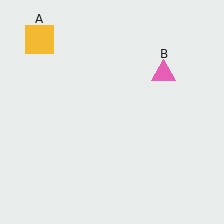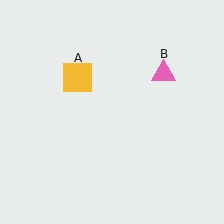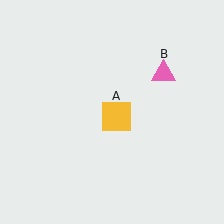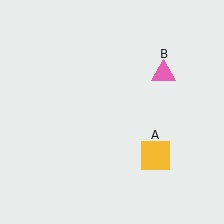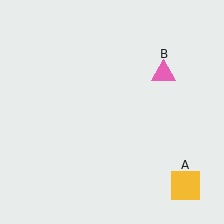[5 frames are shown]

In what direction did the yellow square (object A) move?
The yellow square (object A) moved down and to the right.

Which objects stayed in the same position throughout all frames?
Pink triangle (object B) remained stationary.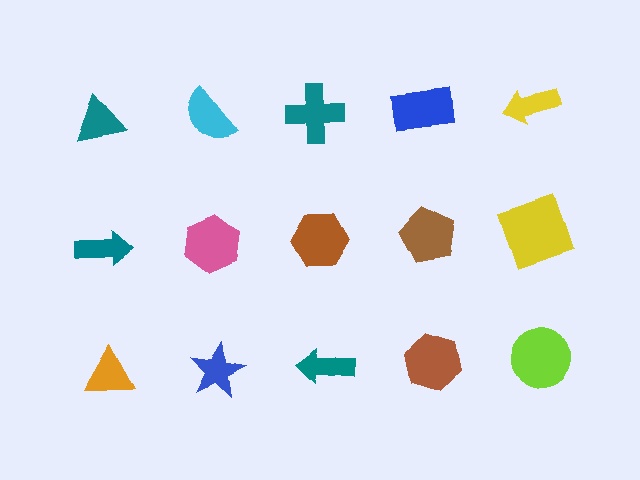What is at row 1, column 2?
A cyan semicircle.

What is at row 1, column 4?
A blue rectangle.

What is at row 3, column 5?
A lime circle.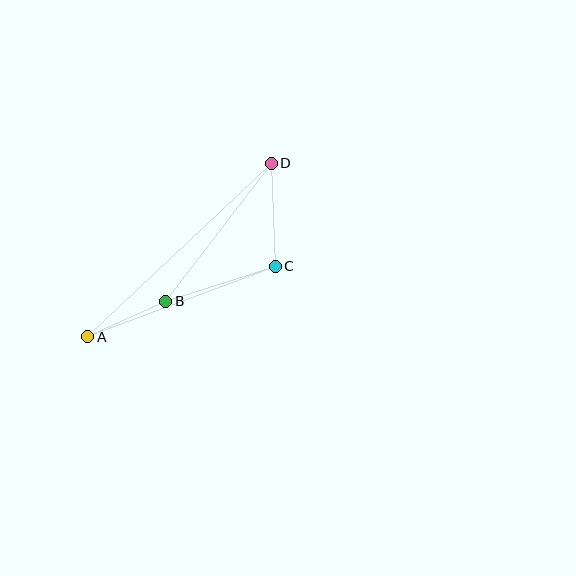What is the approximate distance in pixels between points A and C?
The distance between A and C is approximately 201 pixels.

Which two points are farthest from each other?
Points A and D are farthest from each other.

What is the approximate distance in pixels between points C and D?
The distance between C and D is approximately 103 pixels.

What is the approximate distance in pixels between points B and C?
The distance between B and C is approximately 115 pixels.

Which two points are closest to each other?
Points A and B are closest to each other.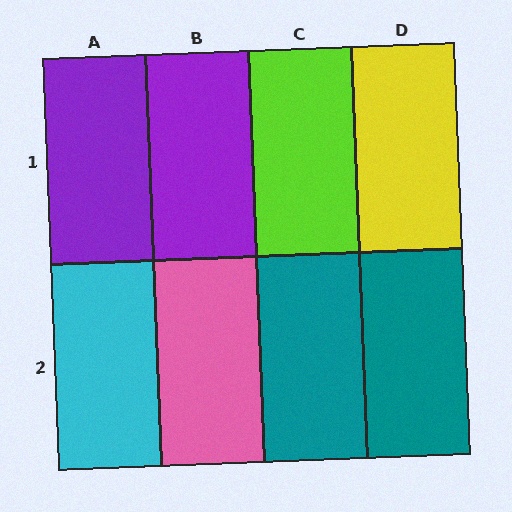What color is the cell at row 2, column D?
Teal.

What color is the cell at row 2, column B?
Pink.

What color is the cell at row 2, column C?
Teal.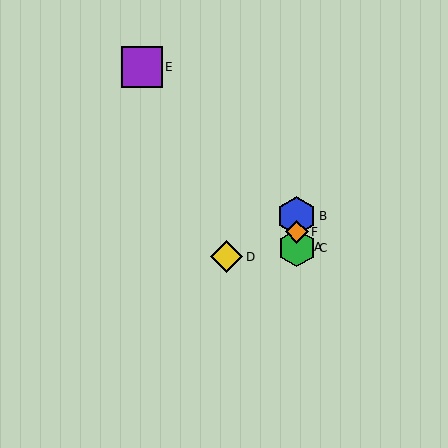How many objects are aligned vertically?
4 objects (A, B, C, F) are aligned vertically.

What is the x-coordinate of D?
Object D is at x≈227.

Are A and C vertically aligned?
Yes, both are at x≈297.